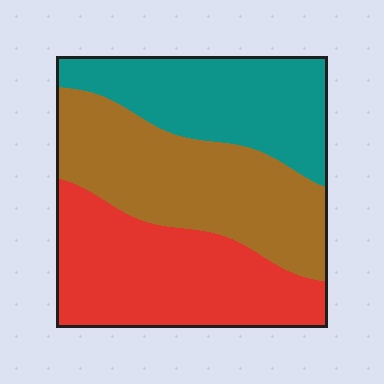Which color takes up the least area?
Teal, at roughly 30%.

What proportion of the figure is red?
Red takes up about one third (1/3) of the figure.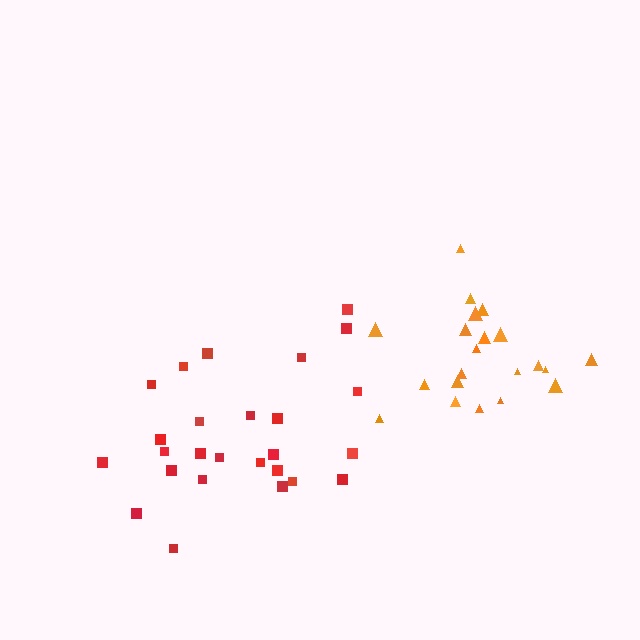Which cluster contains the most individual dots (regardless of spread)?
Red (26).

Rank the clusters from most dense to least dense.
red, orange.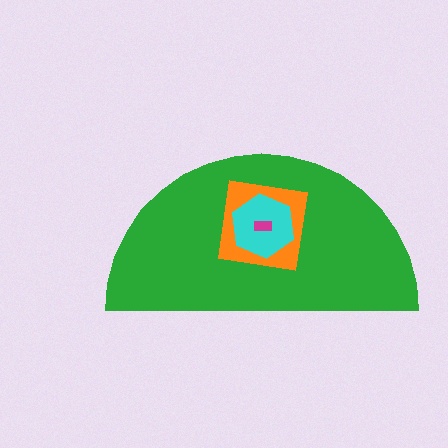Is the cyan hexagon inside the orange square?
Yes.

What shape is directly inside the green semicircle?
The orange square.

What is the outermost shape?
The green semicircle.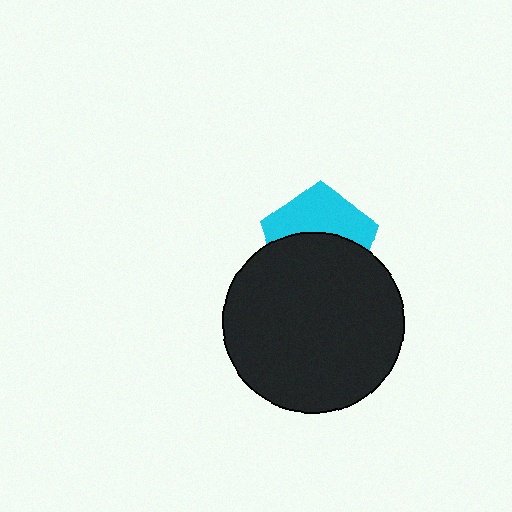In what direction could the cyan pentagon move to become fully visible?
The cyan pentagon could move up. That would shift it out from behind the black circle entirely.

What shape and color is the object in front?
The object in front is a black circle.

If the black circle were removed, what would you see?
You would see the complete cyan pentagon.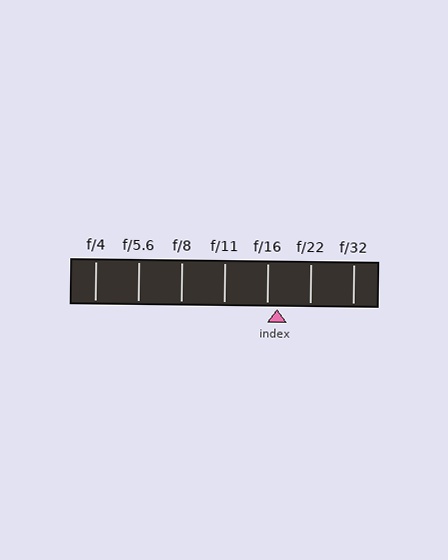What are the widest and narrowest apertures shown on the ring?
The widest aperture shown is f/4 and the narrowest is f/32.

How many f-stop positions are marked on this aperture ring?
There are 7 f-stop positions marked.